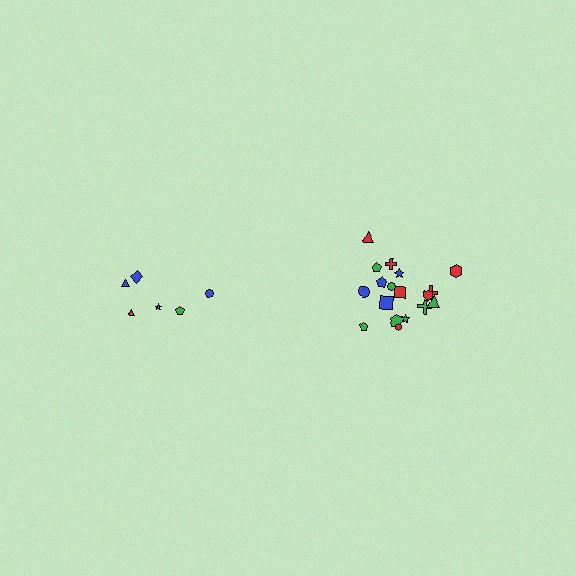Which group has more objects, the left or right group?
The right group.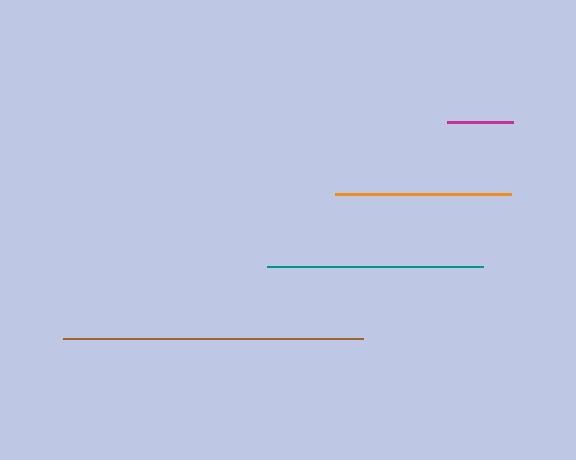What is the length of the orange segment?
The orange segment is approximately 176 pixels long.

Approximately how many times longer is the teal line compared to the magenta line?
The teal line is approximately 3.2 times the length of the magenta line.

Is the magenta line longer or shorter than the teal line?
The teal line is longer than the magenta line.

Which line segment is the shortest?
The magenta line is the shortest at approximately 67 pixels.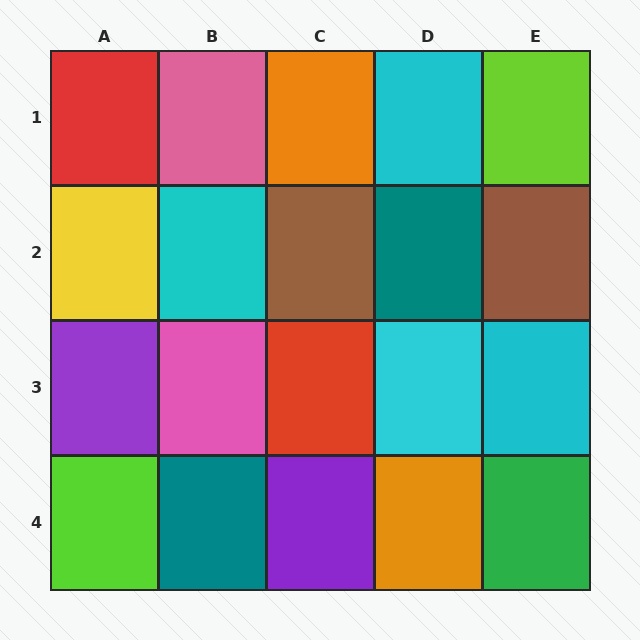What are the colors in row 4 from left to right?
Lime, teal, purple, orange, green.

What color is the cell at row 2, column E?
Brown.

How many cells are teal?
2 cells are teal.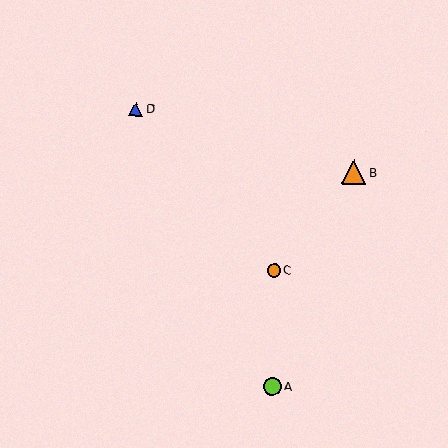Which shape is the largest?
The orange triangle (labeled B) is the largest.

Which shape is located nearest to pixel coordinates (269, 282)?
The orange circle (labeled C) at (274, 270) is nearest to that location.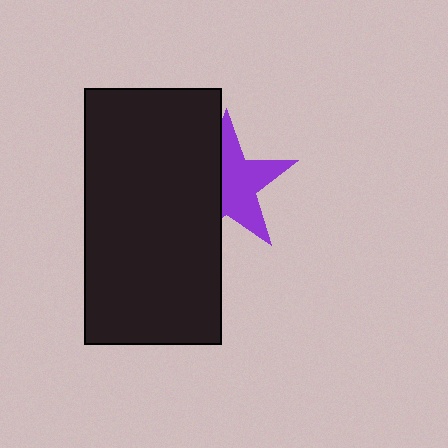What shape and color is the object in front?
The object in front is a black rectangle.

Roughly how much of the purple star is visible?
About half of it is visible (roughly 57%).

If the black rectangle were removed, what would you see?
You would see the complete purple star.